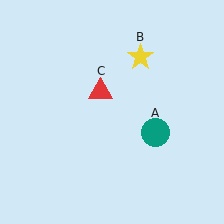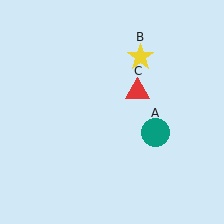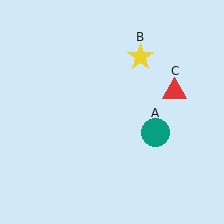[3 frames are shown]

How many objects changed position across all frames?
1 object changed position: red triangle (object C).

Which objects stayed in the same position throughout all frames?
Teal circle (object A) and yellow star (object B) remained stationary.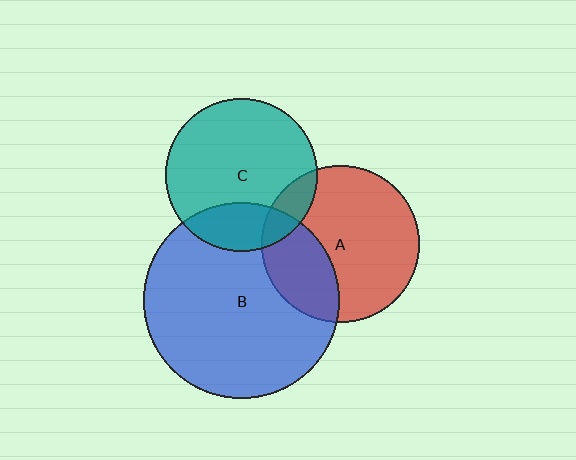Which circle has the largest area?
Circle B (blue).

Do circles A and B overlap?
Yes.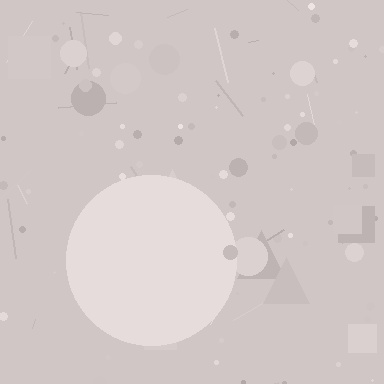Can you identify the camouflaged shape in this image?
The camouflaged shape is a circle.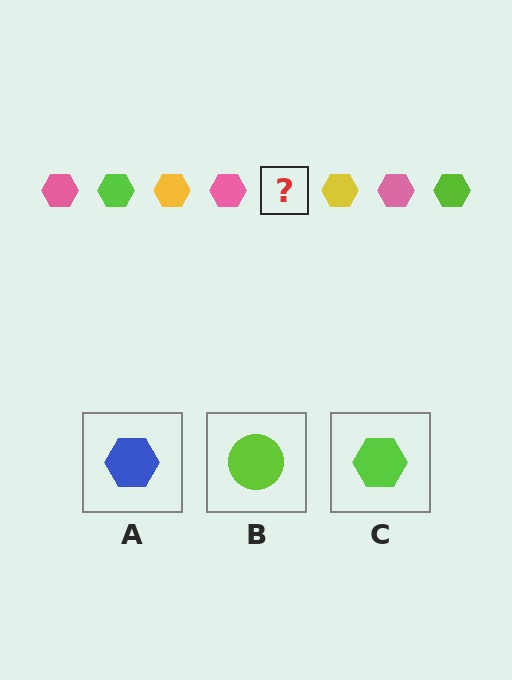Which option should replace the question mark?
Option C.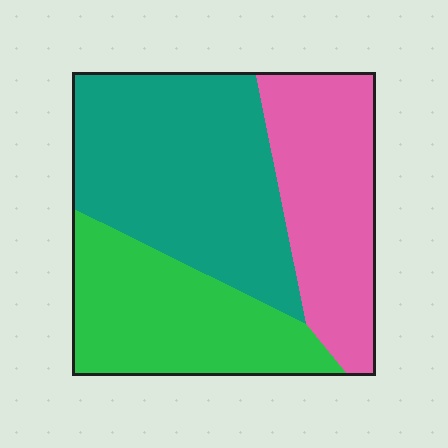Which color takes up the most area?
Teal, at roughly 40%.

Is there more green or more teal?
Teal.